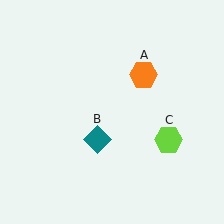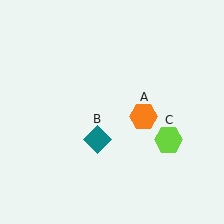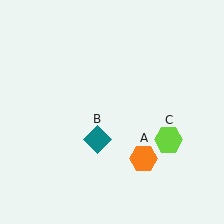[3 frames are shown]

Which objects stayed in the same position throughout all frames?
Teal diamond (object B) and lime hexagon (object C) remained stationary.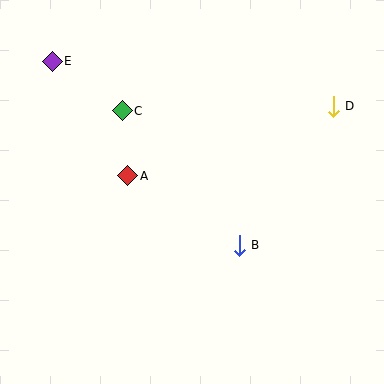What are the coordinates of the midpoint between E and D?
The midpoint between E and D is at (193, 84).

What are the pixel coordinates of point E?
Point E is at (52, 61).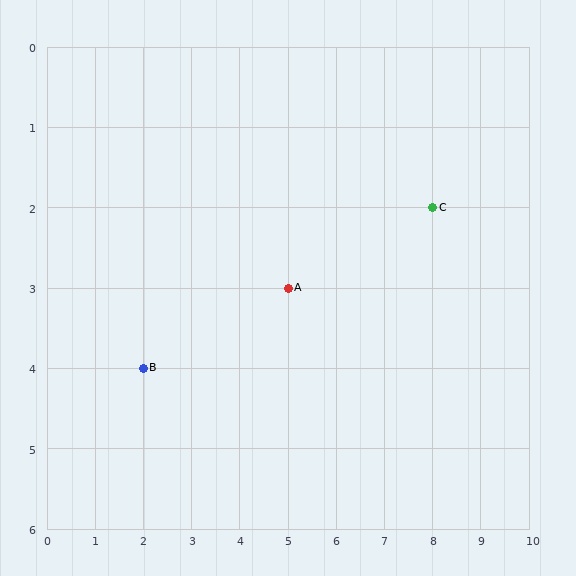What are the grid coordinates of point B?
Point B is at grid coordinates (2, 4).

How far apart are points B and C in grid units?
Points B and C are 6 columns and 2 rows apart (about 6.3 grid units diagonally).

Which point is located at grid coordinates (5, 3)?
Point A is at (5, 3).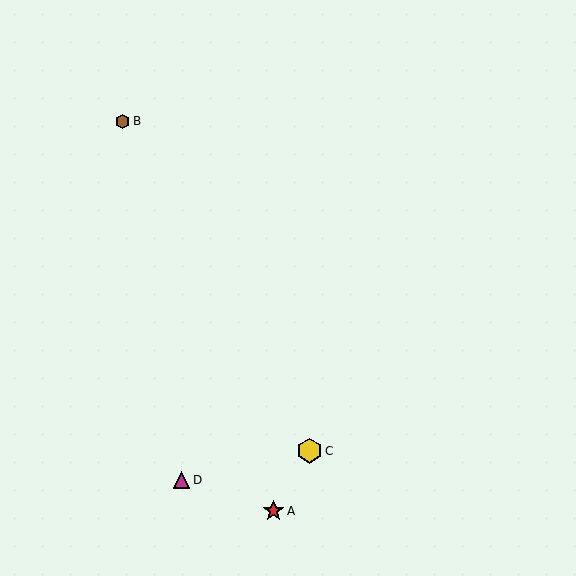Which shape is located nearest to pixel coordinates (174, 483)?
The magenta triangle (labeled D) at (182, 480) is nearest to that location.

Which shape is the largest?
The yellow hexagon (labeled C) is the largest.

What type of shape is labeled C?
Shape C is a yellow hexagon.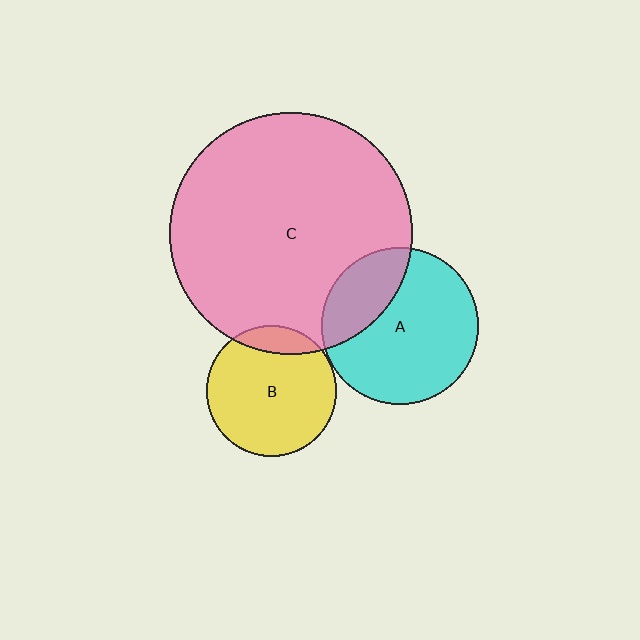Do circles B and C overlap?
Yes.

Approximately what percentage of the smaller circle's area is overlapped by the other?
Approximately 15%.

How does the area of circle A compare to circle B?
Approximately 1.4 times.